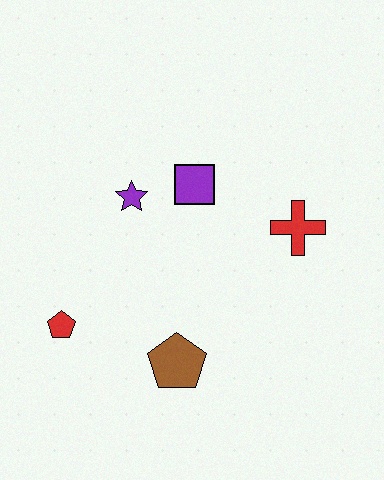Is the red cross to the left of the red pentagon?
No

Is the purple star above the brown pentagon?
Yes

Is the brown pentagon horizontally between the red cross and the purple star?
Yes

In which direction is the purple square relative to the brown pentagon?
The purple square is above the brown pentagon.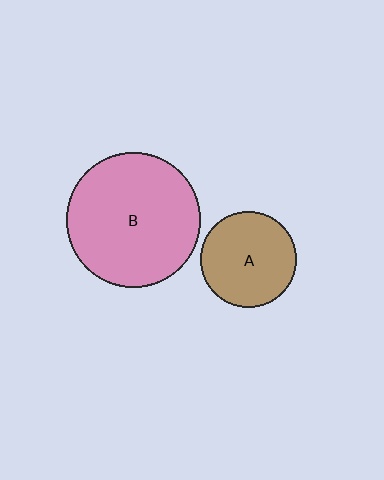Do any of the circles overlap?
No, none of the circles overlap.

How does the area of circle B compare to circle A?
Approximately 2.0 times.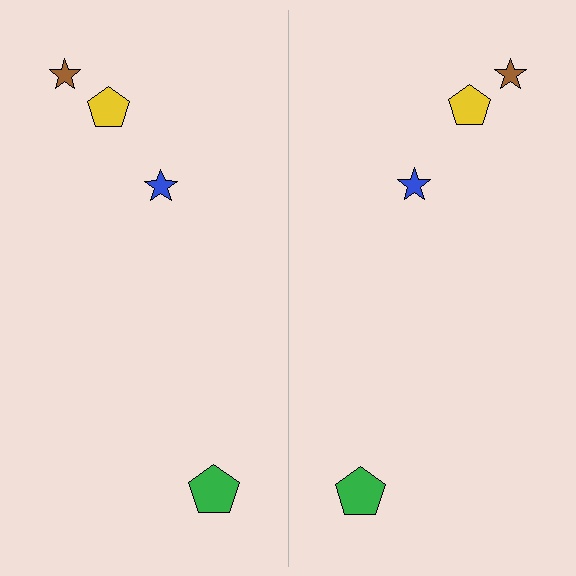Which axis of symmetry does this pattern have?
The pattern has a vertical axis of symmetry running through the center of the image.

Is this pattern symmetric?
Yes, this pattern has bilateral (reflection) symmetry.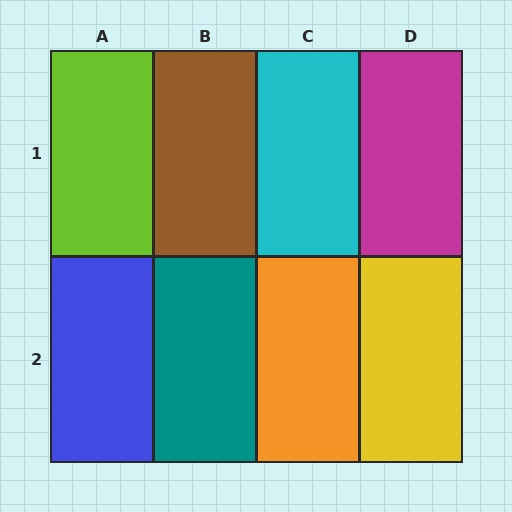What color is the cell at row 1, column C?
Cyan.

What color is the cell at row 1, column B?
Brown.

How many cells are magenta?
1 cell is magenta.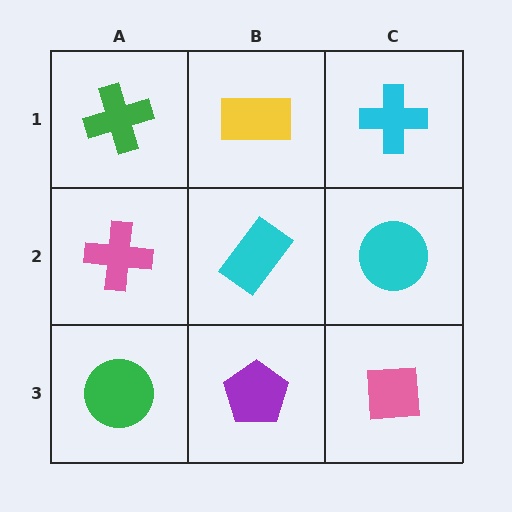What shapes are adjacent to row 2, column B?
A yellow rectangle (row 1, column B), a purple pentagon (row 3, column B), a pink cross (row 2, column A), a cyan circle (row 2, column C).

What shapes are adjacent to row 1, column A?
A pink cross (row 2, column A), a yellow rectangle (row 1, column B).